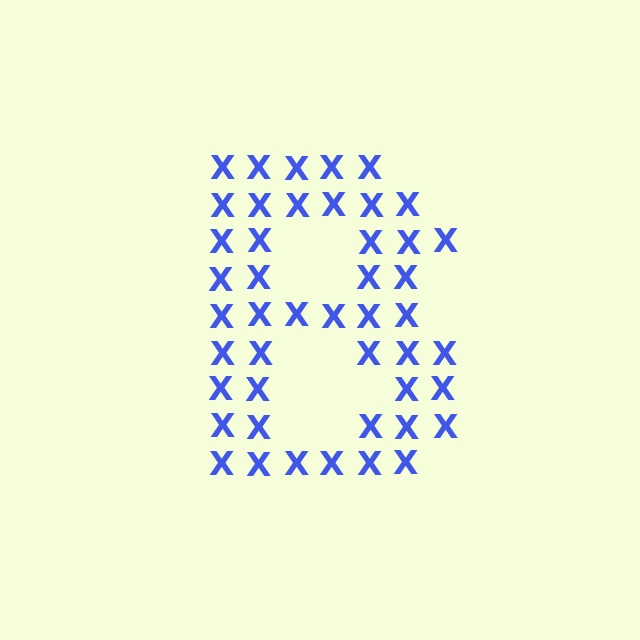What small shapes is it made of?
It is made of small letter X's.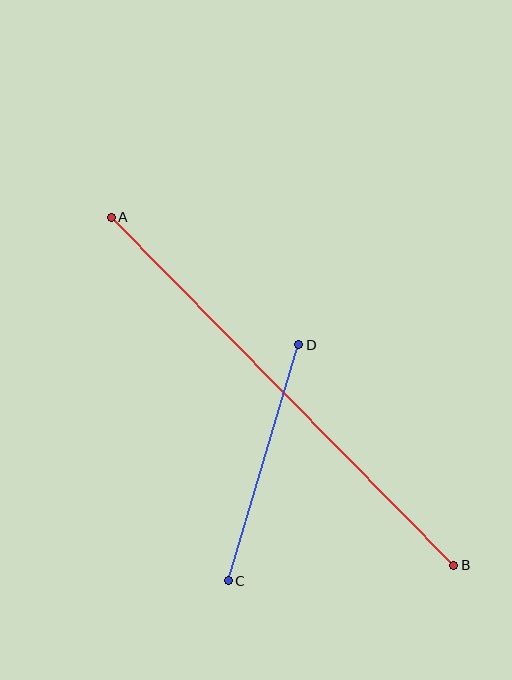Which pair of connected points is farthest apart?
Points A and B are farthest apart.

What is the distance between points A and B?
The distance is approximately 488 pixels.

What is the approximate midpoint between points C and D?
The midpoint is at approximately (263, 463) pixels.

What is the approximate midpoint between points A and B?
The midpoint is at approximately (283, 391) pixels.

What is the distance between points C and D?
The distance is approximately 246 pixels.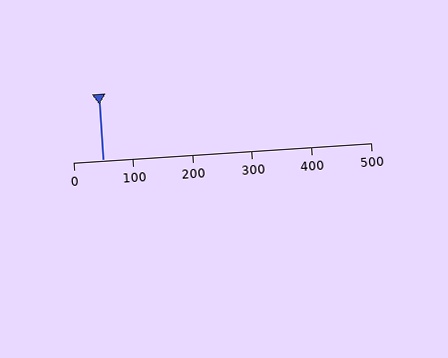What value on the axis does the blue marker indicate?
The marker indicates approximately 50.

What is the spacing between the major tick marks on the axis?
The major ticks are spaced 100 apart.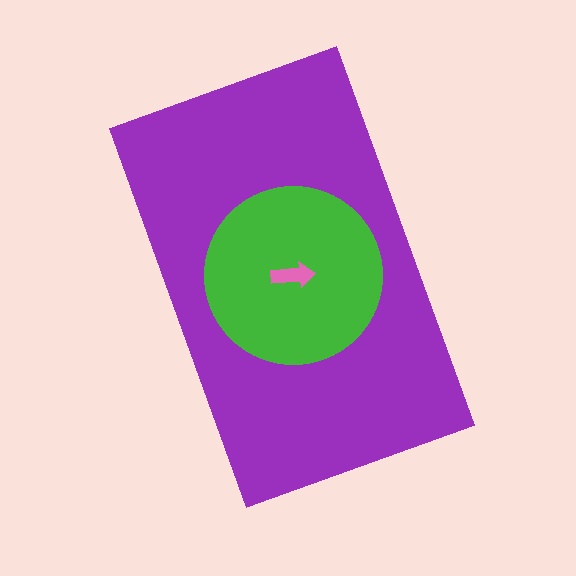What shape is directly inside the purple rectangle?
The green circle.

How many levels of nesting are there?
3.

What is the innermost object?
The pink arrow.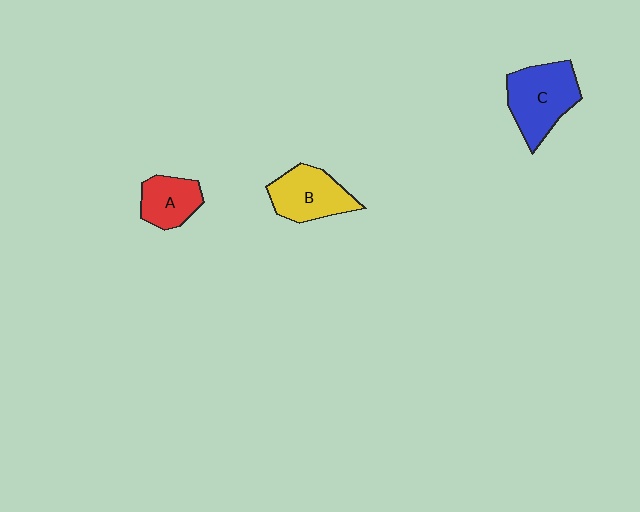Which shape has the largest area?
Shape C (blue).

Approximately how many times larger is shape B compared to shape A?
Approximately 1.3 times.